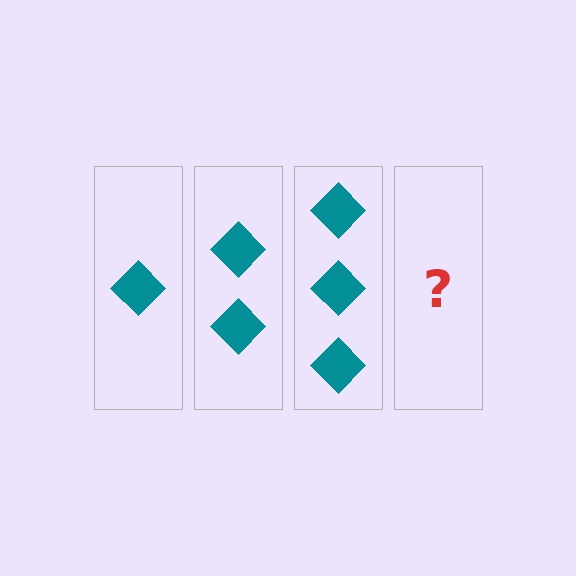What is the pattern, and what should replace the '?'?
The pattern is that each step adds one more diamond. The '?' should be 4 diamonds.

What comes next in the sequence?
The next element should be 4 diamonds.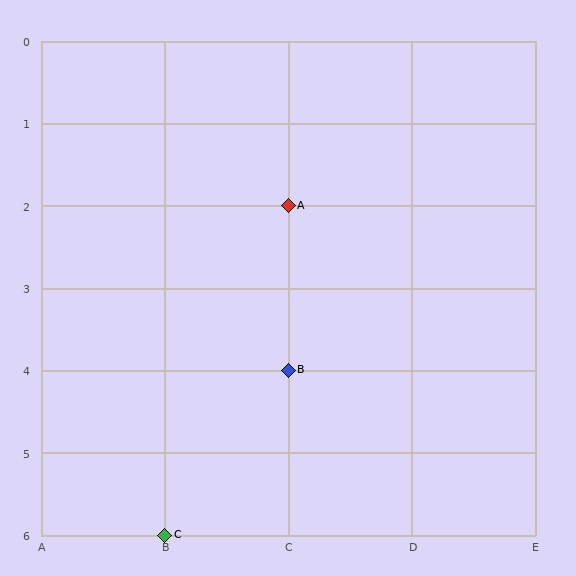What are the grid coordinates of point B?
Point B is at grid coordinates (C, 4).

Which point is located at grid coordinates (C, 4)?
Point B is at (C, 4).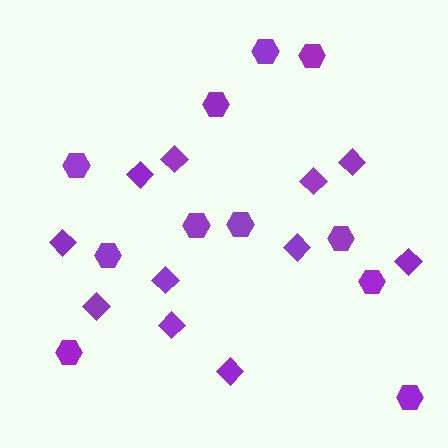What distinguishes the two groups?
There are 2 groups: one group of hexagons (11) and one group of diamonds (11).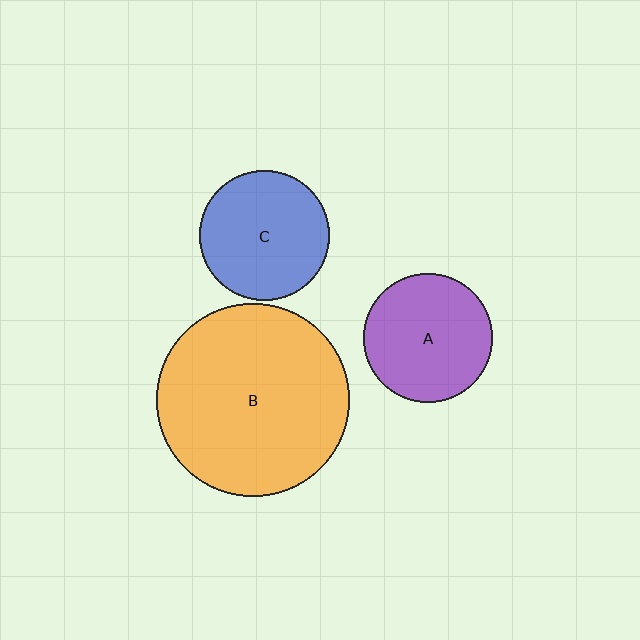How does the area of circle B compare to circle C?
Approximately 2.2 times.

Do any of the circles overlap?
No, none of the circles overlap.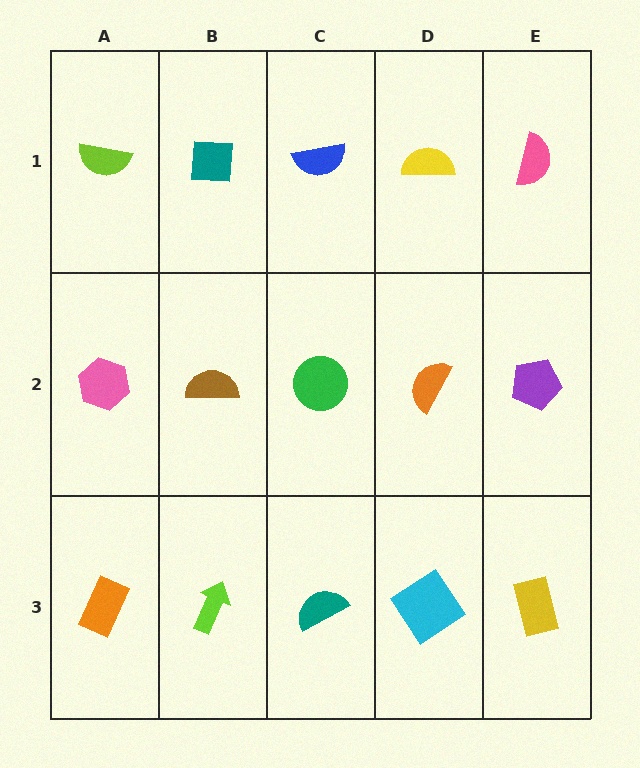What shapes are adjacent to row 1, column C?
A green circle (row 2, column C), a teal square (row 1, column B), a yellow semicircle (row 1, column D).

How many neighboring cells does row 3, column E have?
2.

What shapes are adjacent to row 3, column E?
A purple pentagon (row 2, column E), a cyan diamond (row 3, column D).